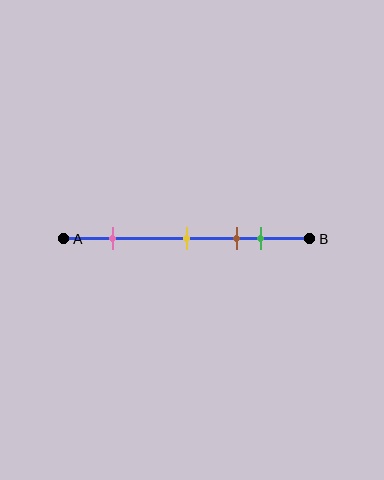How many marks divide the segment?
There are 4 marks dividing the segment.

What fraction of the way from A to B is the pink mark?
The pink mark is approximately 20% (0.2) of the way from A to B.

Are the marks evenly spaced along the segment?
No, the marks are not evenly spaced.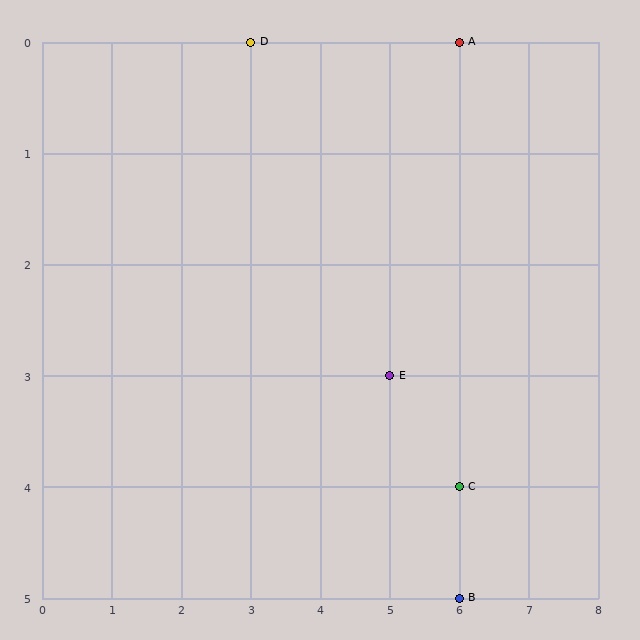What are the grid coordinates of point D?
Point D is at grid coordinates (3, 0).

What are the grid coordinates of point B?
Point B is at grid coordinates (6, 5).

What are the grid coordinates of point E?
Point E is at grid coordinates (5, 3).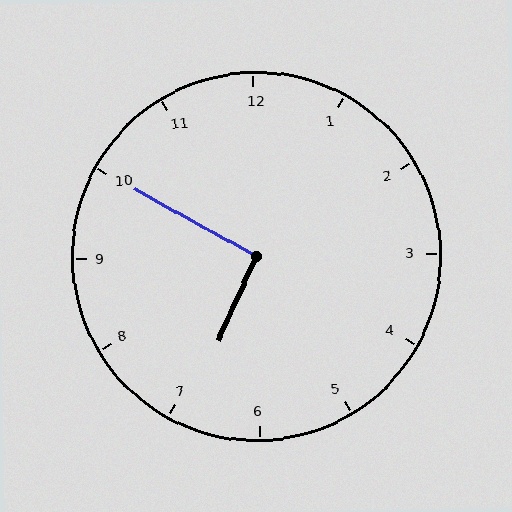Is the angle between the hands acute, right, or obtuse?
It is right.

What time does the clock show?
6:50.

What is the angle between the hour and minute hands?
Approximately 95 degrees.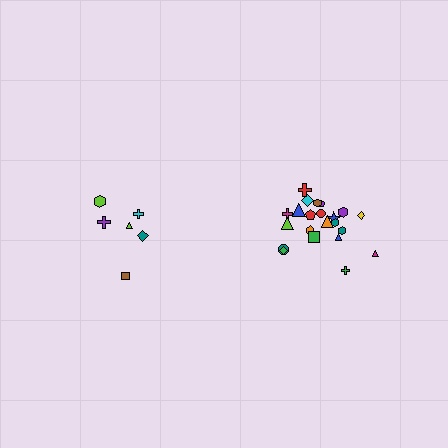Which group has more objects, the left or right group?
The right group.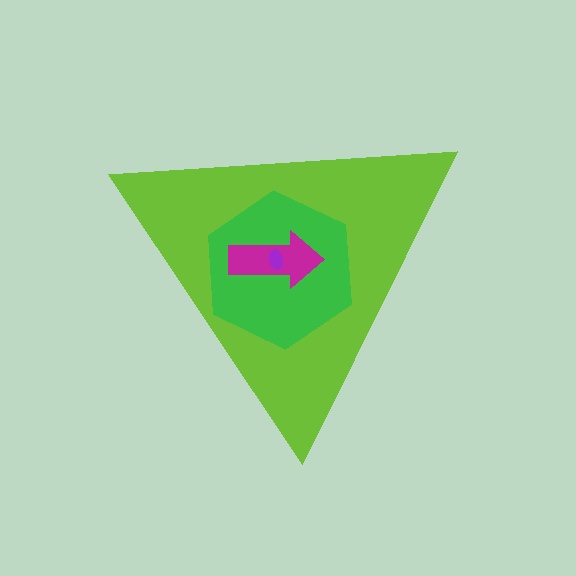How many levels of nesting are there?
4.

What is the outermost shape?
The lime triangle.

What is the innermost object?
The purple ellipse.